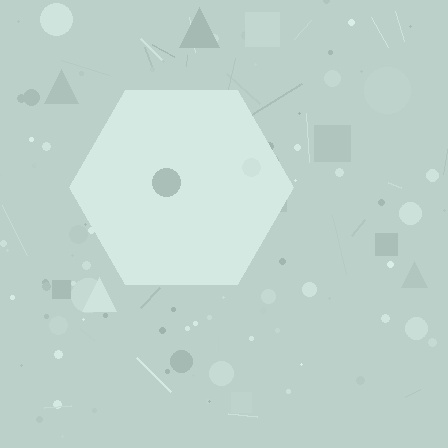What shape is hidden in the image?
A hexagon is hidden in the image.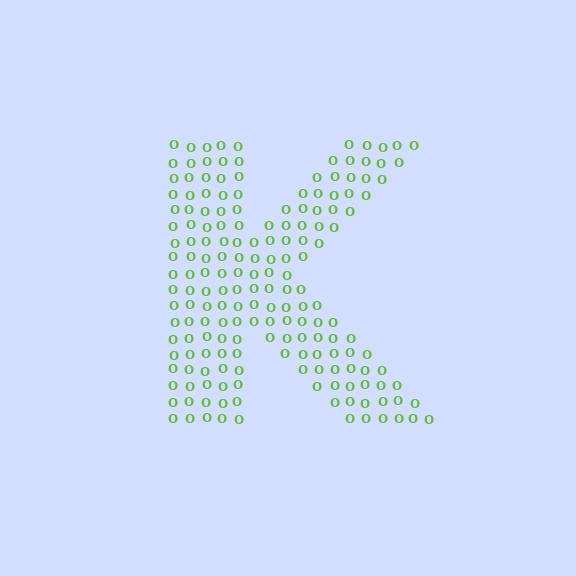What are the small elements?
The small elements are letter O's.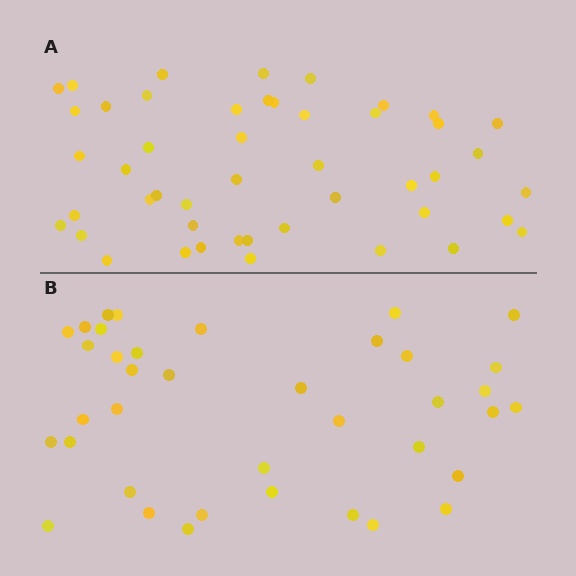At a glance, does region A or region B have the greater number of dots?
Region A (the top region) has more dots.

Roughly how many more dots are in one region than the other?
Region A has roughly 8 or so more dots than region B.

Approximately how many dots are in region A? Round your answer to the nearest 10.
About 50 dots. (The exact count is 47, which rounds to 50.)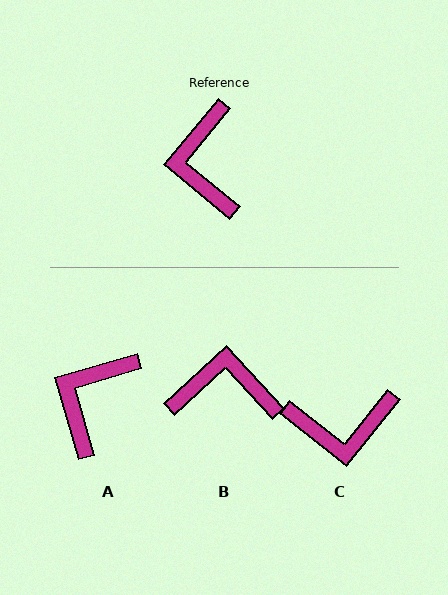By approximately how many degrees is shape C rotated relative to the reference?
Approximately 91 degrees counter-clockwise.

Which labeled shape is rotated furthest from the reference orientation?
B, about 98 degrees away.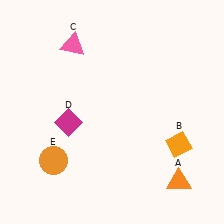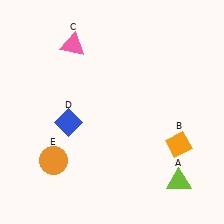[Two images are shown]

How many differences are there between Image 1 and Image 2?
There are 2 differences between the two images.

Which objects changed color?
A changed from orange to lime. D changed from magenta to blue.